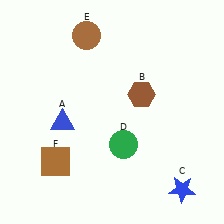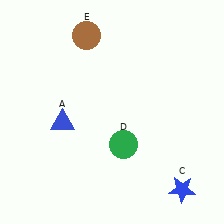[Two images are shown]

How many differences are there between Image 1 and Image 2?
There are 2 differences between the two images.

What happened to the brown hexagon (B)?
The brown hexagon (B) was removed in Image 2. It was in the top-right area of Image 1.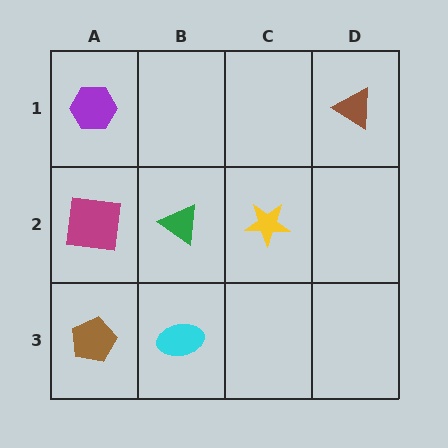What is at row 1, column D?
A brown triangle.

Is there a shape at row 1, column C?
No, that cell is empty.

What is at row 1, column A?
A purple hexagon.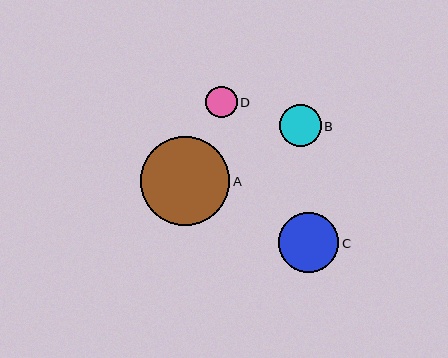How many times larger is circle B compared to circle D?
Circle B is approximately 1.3 times the size of circle D.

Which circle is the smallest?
Circle D is the smallest with a size of approximately 31 pixels.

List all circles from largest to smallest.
From largest to smallest: A, C, B, D.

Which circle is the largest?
Circle A is the largest with a size of approximately 89 pixels.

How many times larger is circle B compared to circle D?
Circle B is approximately 1.3 times the size of circle D.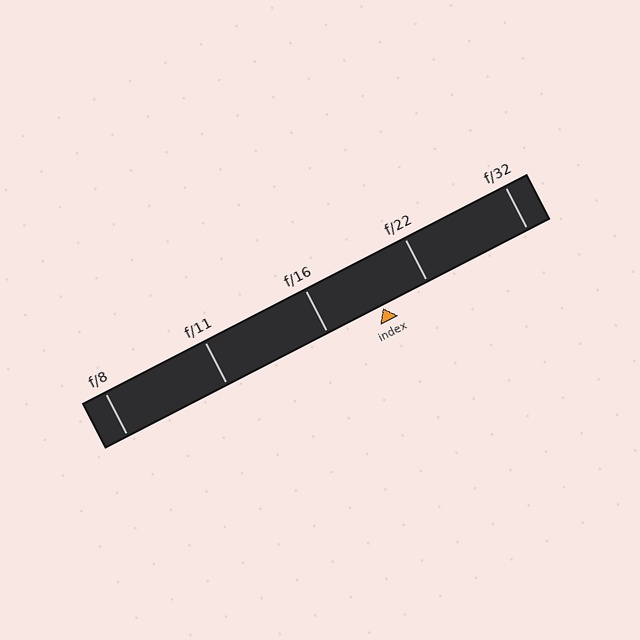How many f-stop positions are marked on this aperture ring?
There are 5 f-stop positions marked.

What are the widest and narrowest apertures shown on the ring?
The widest aperture shown is f/8 and the narrowest is f/32.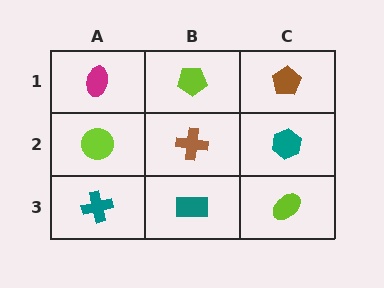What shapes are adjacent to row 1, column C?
A teal hexagon (row 2, column C), a lime pentagon (row 1, column B).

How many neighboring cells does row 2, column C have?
3.